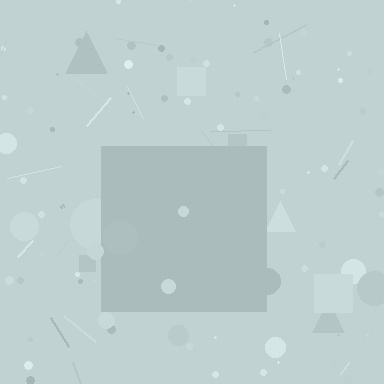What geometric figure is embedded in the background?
A square is embedded in the background.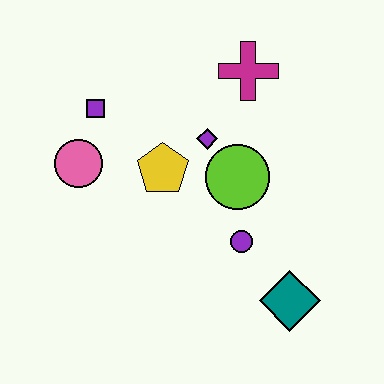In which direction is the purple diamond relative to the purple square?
The purple diamond is to the right of the purple square.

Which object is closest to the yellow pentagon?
The purple diamond is closest to the yellow pentagon.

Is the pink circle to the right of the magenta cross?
No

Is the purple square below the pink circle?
No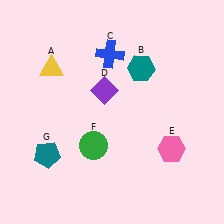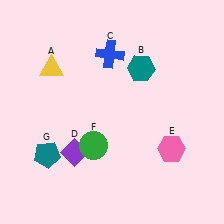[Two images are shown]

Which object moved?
The purple diamond (D) moved down.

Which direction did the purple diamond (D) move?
The purple diamond (D) moved down.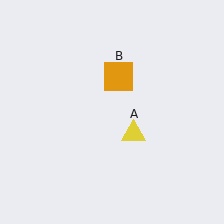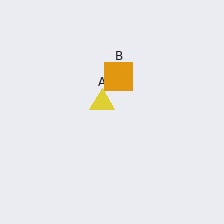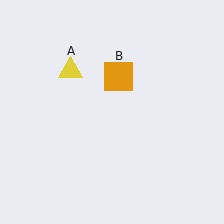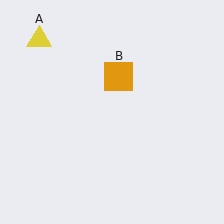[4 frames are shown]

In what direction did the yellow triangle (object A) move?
The yellow triangle (object A) moved up and to the left.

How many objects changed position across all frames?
1 object changed position: yellow triangle (object A).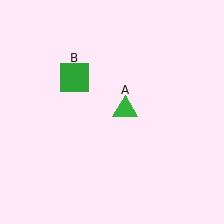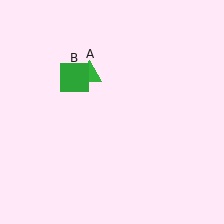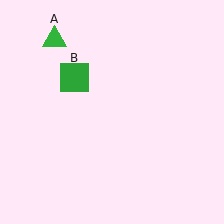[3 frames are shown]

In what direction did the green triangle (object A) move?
The green triangle (object A) moved up and to the left.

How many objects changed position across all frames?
1 object changed position: green triangle (object A).